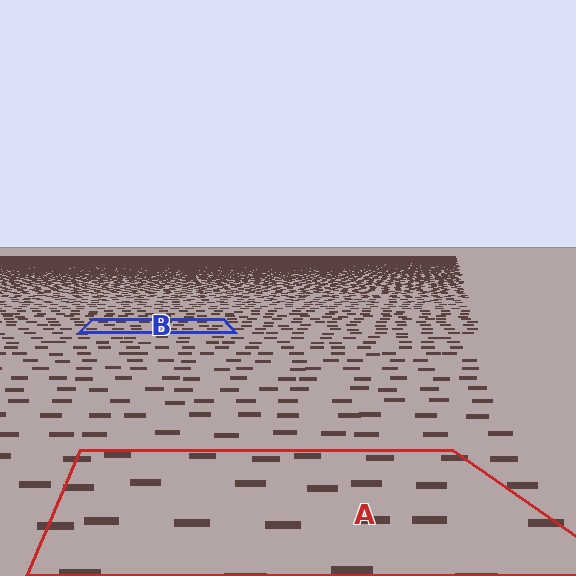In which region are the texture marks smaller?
The texture marks are smaller in region B, because it is farther away.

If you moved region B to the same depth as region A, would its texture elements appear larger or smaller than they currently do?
They would appear larger. At a closer depth, the same texture elements are projected at a bigger on-screen size.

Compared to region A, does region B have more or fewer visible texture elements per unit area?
Region B has more texture elements per unit area — they are packed more densely because it is farther away.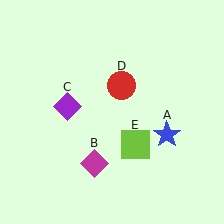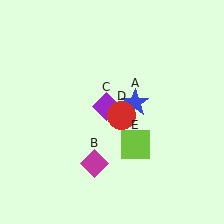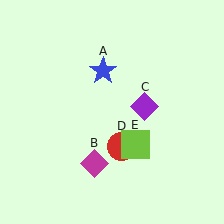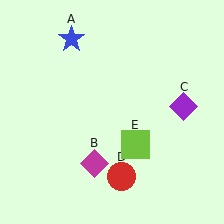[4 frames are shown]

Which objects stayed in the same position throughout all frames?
Magenta diamond (object B) and lime square (object E) remained stationary.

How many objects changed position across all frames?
3 objects changed position: blue star (object A), purple diamond (object C), red circle (object D).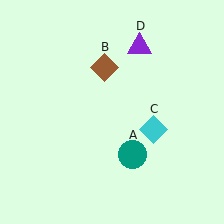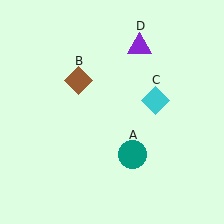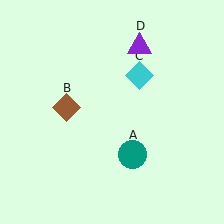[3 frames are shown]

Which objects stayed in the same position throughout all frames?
Teal circle (object A) and purple triangle (object D) remained stationary.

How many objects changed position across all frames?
2 objects changed position: brown diamond (object B), cyan diamond (object C).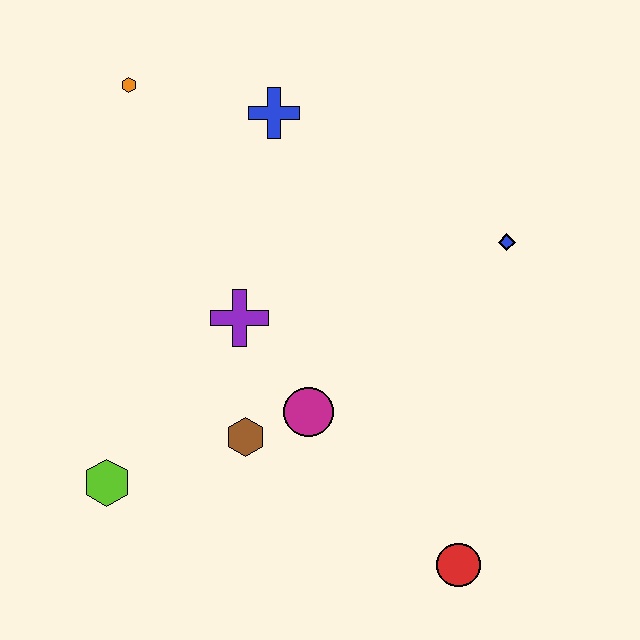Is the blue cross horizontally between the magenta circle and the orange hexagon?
Yes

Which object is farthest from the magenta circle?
The orange hexagon is farthest from the magenta circle.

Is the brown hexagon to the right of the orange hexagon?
Yes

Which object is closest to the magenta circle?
The brown hexagon is closest to the magenta circle.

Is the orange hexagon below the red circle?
No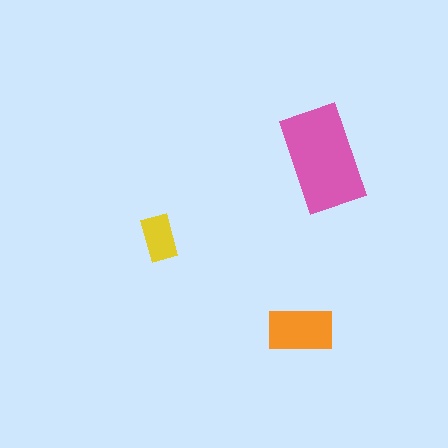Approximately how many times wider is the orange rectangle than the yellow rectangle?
About 1.5 times wider.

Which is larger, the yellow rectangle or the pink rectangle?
The pink one.